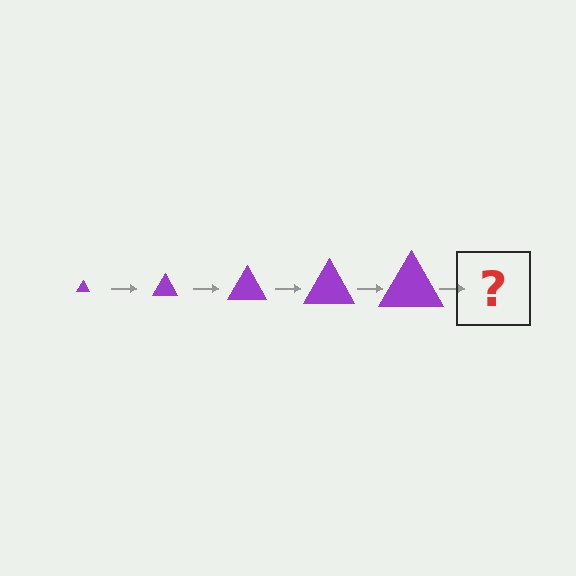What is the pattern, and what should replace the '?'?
The pattern is that the triangle gets progressively larger each step. The '?' should be a purple triangle, larger than the previous one.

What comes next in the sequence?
The next element should be a purple triangle, larger than the previous one.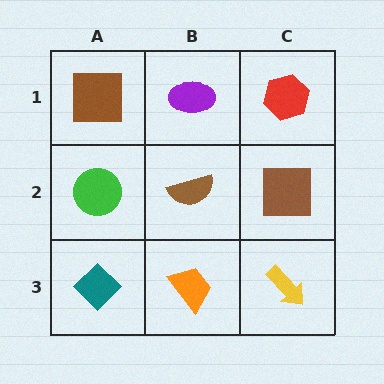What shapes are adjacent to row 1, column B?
A brown semicircle (row 2, column B), a brown square (row 1, column A), a red hexagon (row 1, column C).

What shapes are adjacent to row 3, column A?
A green circle (row 2, column A), an orange trapezoid (row 3, column B).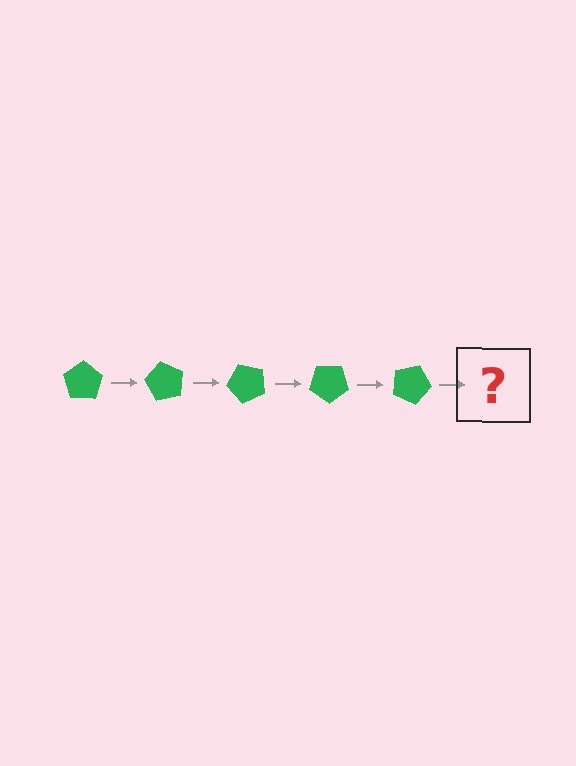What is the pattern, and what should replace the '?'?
The pattern is that the pentagon rotates 60 degrees each step. The '?' should be a green pentagon rotated 300 degrees.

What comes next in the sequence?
The next element should be a green pentagon rotated 300 degrees.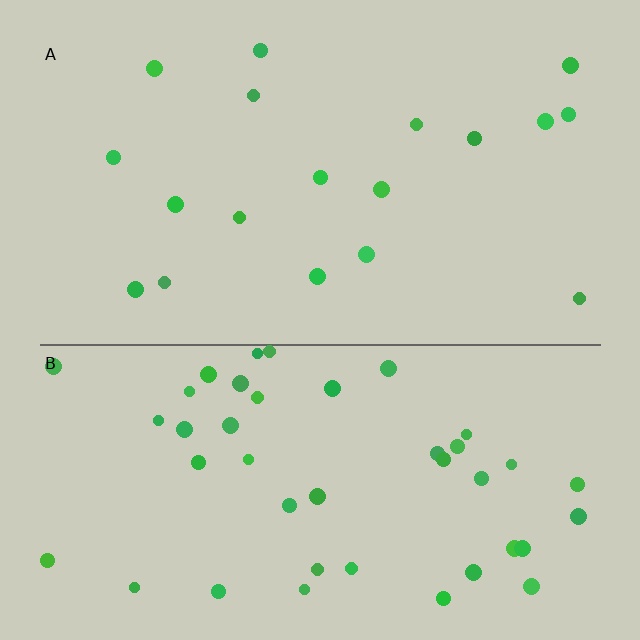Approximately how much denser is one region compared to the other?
Approximately 2.3× — region B over region A.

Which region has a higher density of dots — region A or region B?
B (the bottom).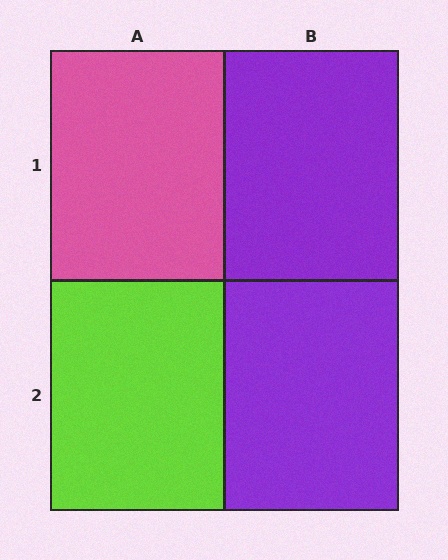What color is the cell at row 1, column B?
Purple.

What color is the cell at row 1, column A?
Pink.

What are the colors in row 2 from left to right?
Lime, purple.